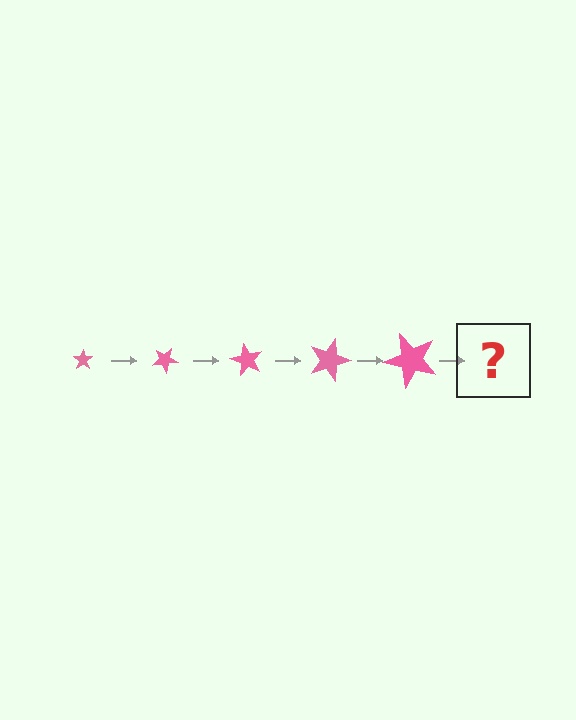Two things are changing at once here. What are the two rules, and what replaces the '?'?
The two rules are that the star grows larger each step and it rotates 30 degrees each step. The '?' should be a star, larger than the previous one and rotated 150 degrees from the start.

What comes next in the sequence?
The next element should be a star, larger than the previous one and rotated 150 degrees from the start.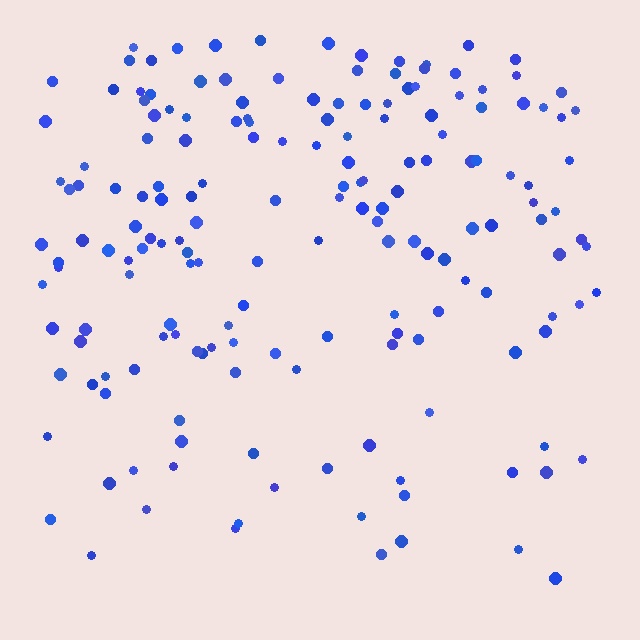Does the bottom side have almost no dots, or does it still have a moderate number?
Still a moderate number, just noticeably fewer than the top.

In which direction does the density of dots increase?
From bottom to top, with the top side densest.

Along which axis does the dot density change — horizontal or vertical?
Vertical.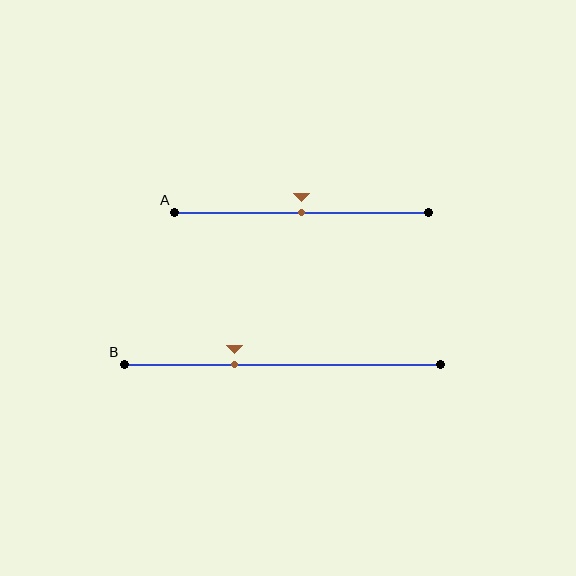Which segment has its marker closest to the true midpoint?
Segment A has its marker closest to the true midpoint.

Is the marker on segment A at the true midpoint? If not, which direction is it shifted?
Yes, the marker on segment A is at the true midpoint.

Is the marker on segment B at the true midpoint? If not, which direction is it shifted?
No, the marker on segment B is shifted to the left by about 15% of the segment length.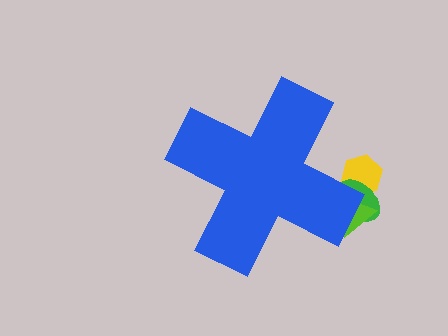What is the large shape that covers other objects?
A blue cross.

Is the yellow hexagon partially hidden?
Yes, the yellow hexagon is partially hidden behind the blue cross.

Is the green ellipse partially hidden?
Yes, the green ellipse is partially hidden behind the blue cross.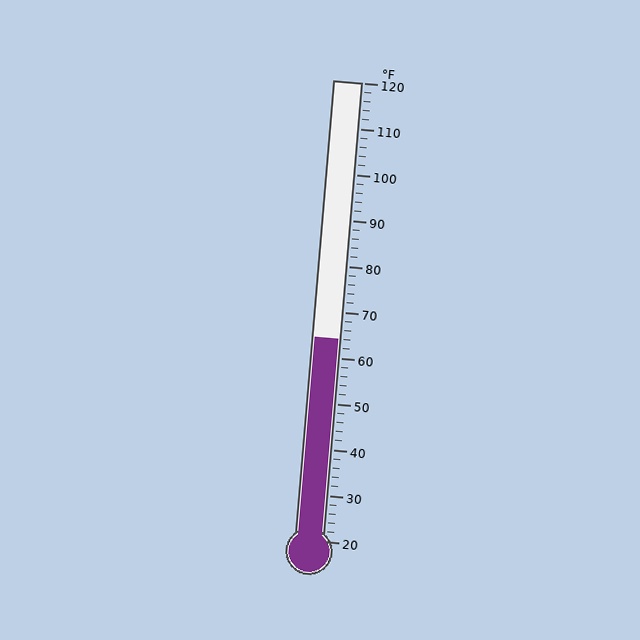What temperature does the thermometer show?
The thermometer shows approximately 64°F.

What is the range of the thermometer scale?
The thermometer scale ranges from 20°F to 120°F.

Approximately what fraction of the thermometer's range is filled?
The thermometer is filled to approximately 45% of its range.